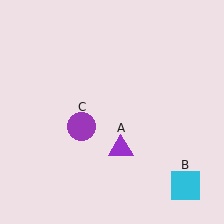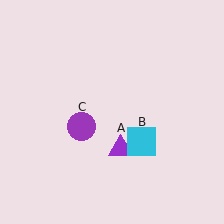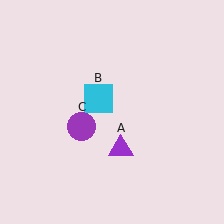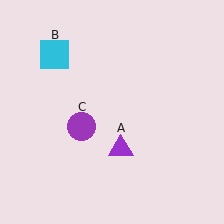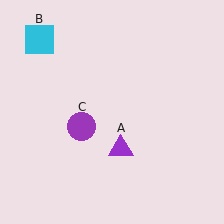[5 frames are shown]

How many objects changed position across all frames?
1 object changed position: cyan square (object B).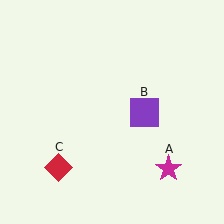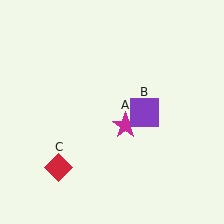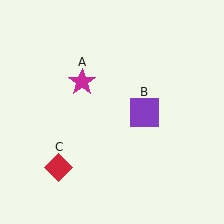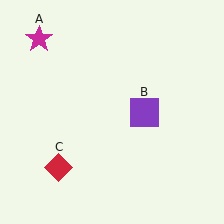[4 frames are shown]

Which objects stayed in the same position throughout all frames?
Purple square (object B) and red diamond (object C) remained stationary.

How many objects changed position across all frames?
1 object changed position: magenta star (object A).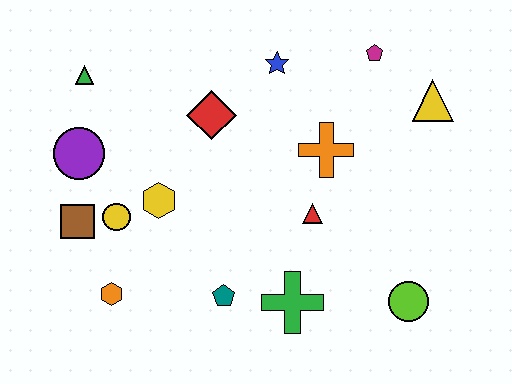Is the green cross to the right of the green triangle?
Yes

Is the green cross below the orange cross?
Yes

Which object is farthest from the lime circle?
The green triangle is farthest from the lime circle.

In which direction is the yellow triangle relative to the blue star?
The yellow triangle is to the right of the blue star.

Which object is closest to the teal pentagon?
The green cross is closest to the teal pentagon.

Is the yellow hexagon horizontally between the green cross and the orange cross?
No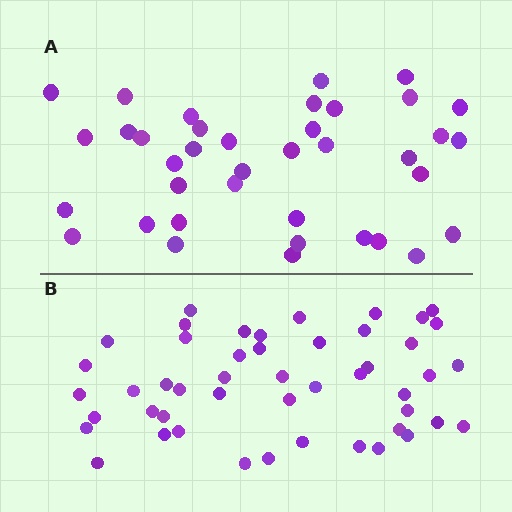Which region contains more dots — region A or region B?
Region B (the bottom region) has more dots.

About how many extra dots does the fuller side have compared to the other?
Region B has roughly 10 or so more dots than region A.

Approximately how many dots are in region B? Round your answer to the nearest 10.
About 50 dots. (The exact count is 48, which rounds to 50.)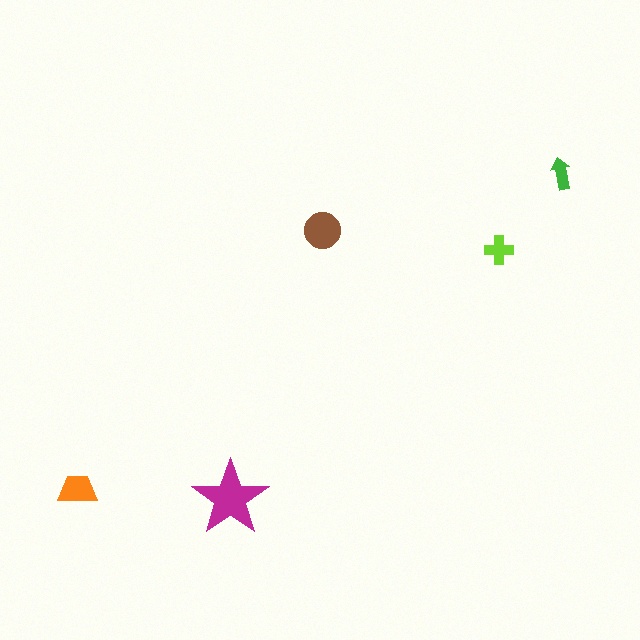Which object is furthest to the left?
The orange trapezoid is leftmost.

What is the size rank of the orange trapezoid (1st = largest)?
3rd.